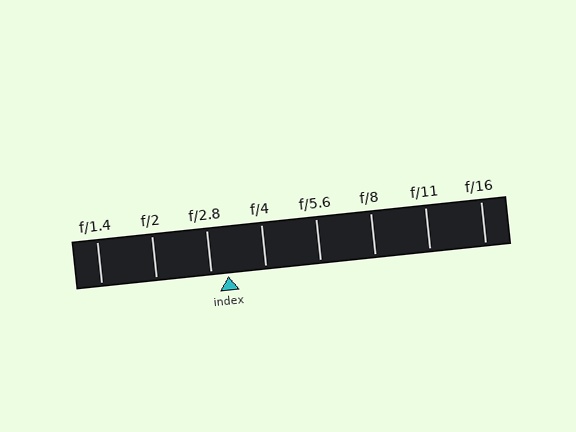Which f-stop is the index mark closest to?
The index mark is closest to f/2.8.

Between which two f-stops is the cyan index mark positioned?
The index mark is between f/2.8 and f/4.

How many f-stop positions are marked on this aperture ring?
There are 8 f-stop positions marked.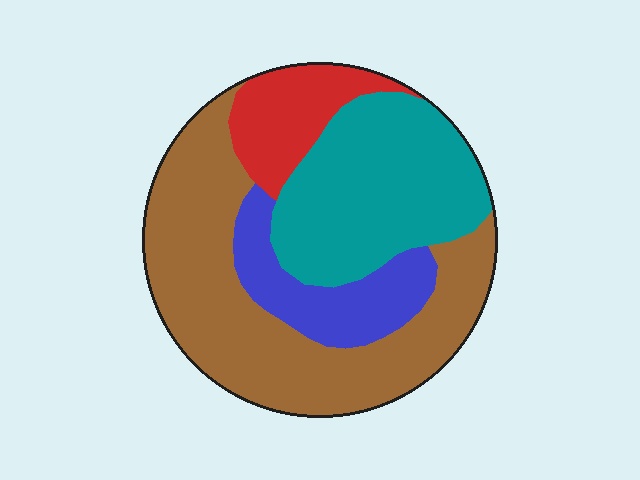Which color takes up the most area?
Brown, at roughly 45%.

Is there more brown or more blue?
Brown.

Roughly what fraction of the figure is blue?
Blue covers about 15% of the figure.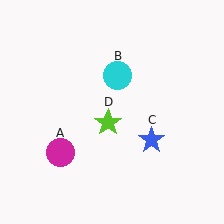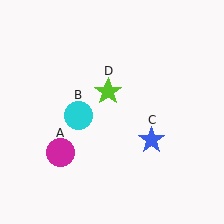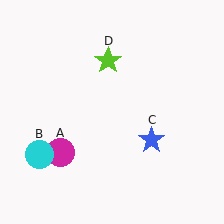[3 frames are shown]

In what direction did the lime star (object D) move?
The lime star (object D) moved up.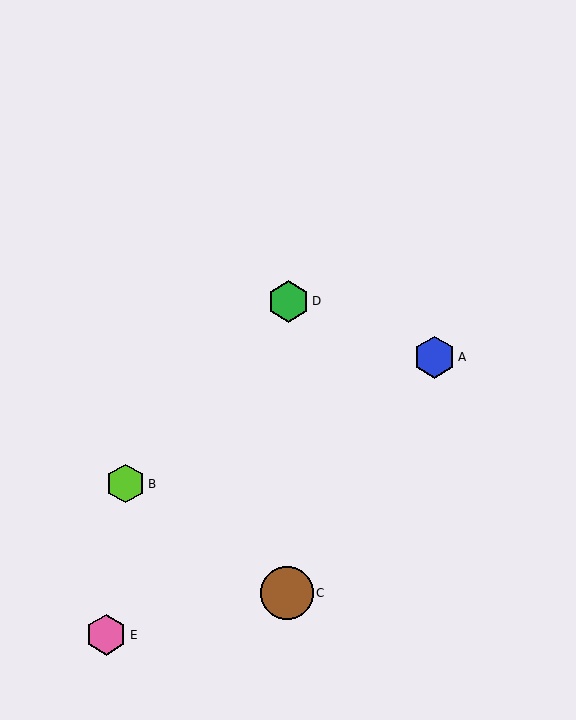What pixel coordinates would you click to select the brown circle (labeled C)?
Click at (287, 593) to select the brown circle C.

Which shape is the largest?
The brown circle (labeled C) is the largest.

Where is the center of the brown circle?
The center of the brown circle is at (287, 593).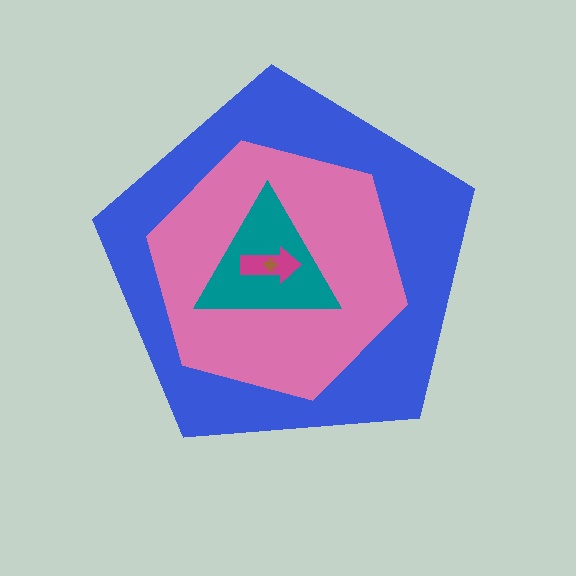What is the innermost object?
The brown cross.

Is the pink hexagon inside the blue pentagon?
Yes.